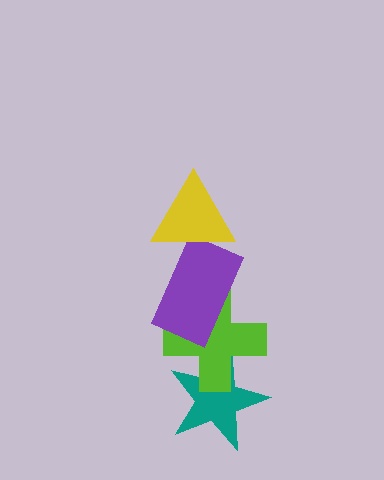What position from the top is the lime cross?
The lime cross is 3rd from the top.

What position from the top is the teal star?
The teal star is 4th from the top.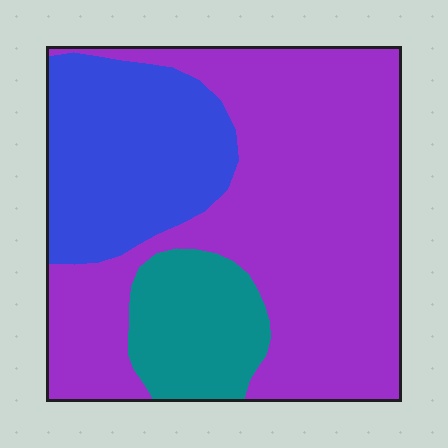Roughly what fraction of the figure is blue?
Blue takes up about one quarter (1/4) of the figure.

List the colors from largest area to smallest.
From largest to smallest: purple, blue, teal.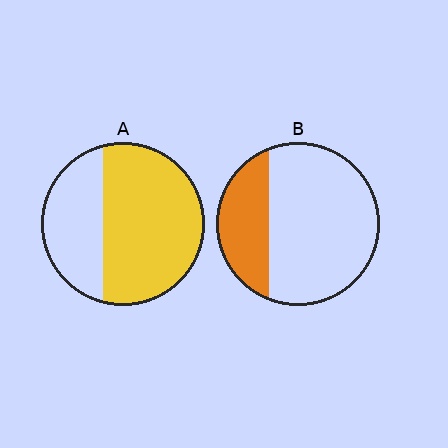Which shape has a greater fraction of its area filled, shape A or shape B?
Shape A.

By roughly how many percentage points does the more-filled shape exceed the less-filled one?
By roughly 35 percentage points (A over B).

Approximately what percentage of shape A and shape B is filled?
A is approximately 65% and B is approximately 30%.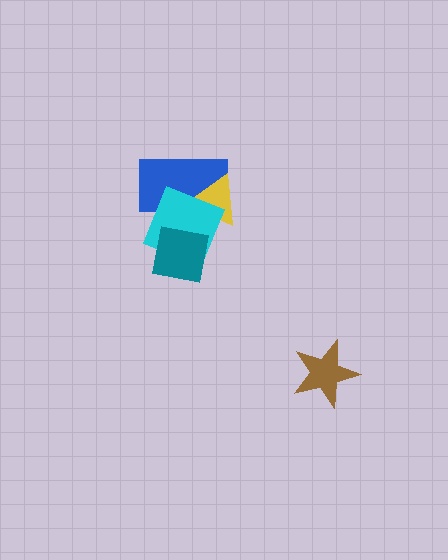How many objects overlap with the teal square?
2 objects overlap with the teal square.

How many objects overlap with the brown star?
0 objects overlap with the brown star.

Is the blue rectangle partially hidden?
Yes, it is partially covered by another shape.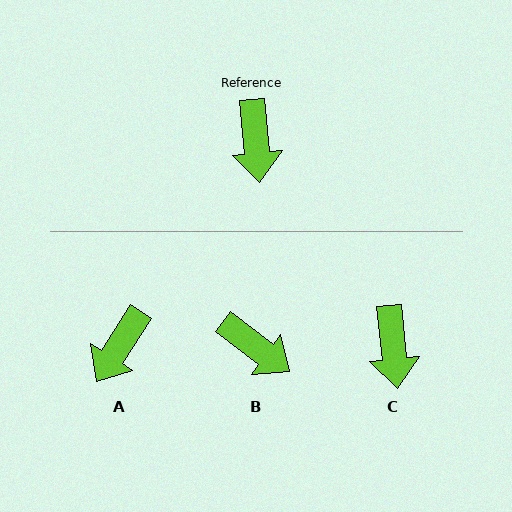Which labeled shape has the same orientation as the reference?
C.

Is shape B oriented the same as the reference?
No, it is off by about 48 degrees.